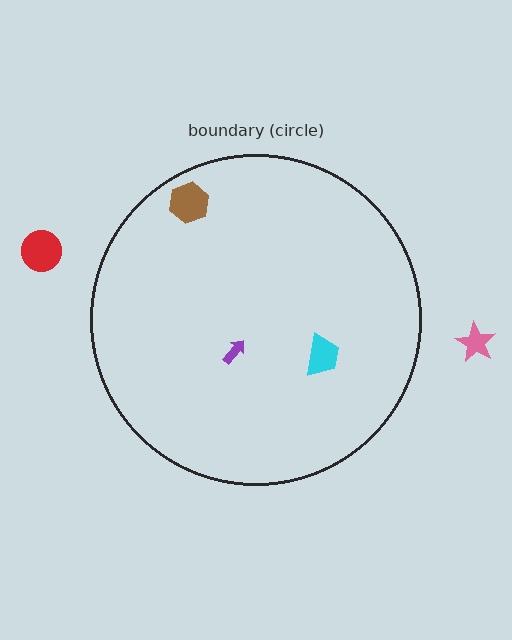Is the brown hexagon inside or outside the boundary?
Inside.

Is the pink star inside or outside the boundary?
Outside.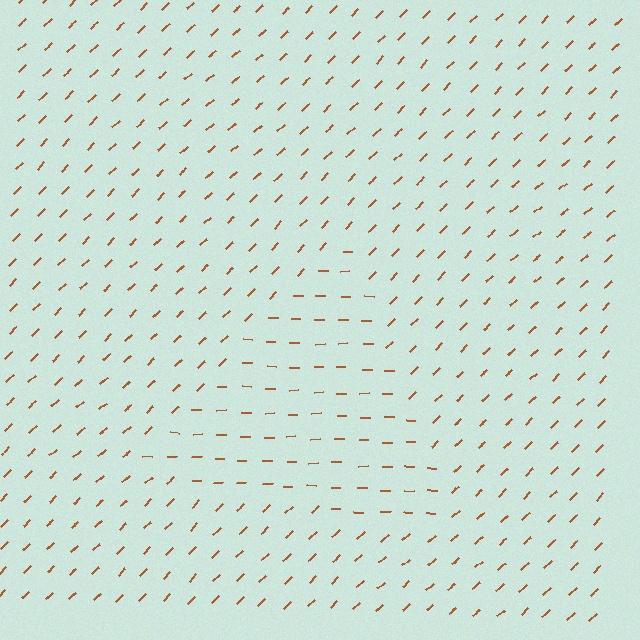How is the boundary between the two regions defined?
The boundary is defined purely by a change in line orientation (approximately 45 degrees difference). All lines are the same color and thickness.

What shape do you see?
I see a triangle.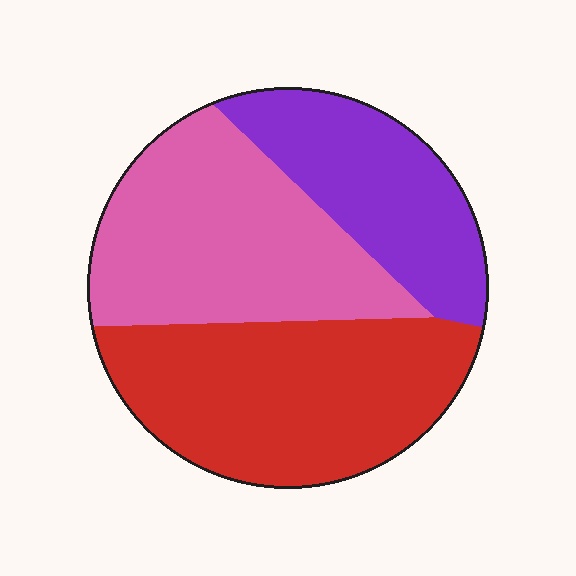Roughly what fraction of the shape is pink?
Pink takes up about three eighths (3/8) of the shape.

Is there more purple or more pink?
Pink.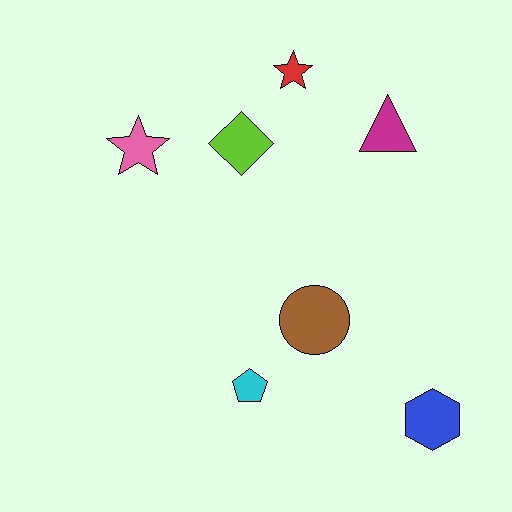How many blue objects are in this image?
There is 1 blue object.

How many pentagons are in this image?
There is 1 pentagon.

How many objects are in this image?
There are 7 objects.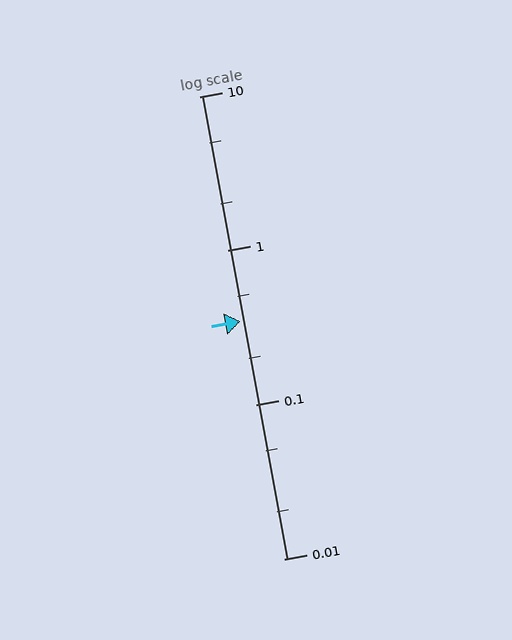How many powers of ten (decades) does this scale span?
The scale spans 3 decades, from 0.01 to 10.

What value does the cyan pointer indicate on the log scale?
The pointer indicates approximately 0.35.